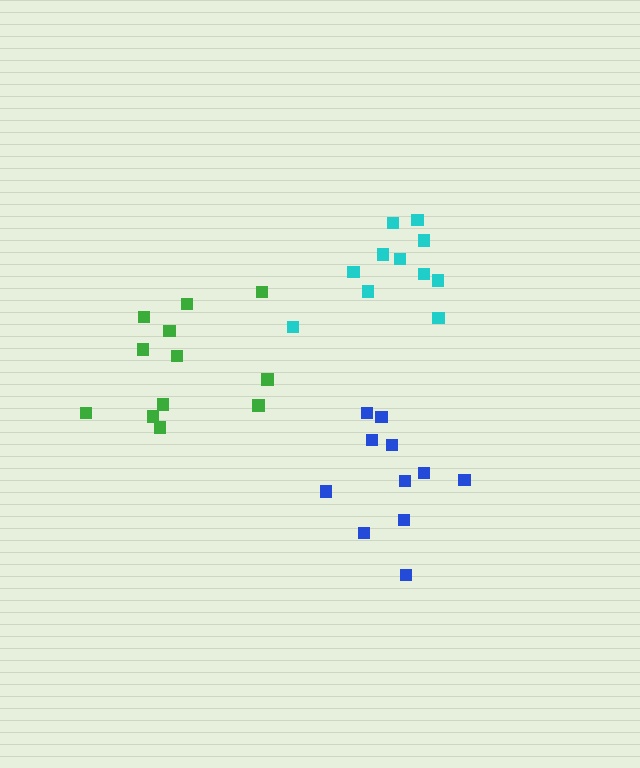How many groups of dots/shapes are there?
There are 3 groups.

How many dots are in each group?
Group 1: 11 dots, Group 2: 11 dots, Group 3: 12 dots (34 total).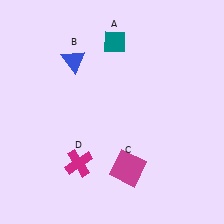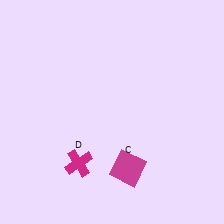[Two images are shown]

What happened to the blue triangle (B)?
The blue triangle (B) was removed in Image 2. It was in the top-left area of Image 1.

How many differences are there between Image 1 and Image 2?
There are 2 differences between the two images.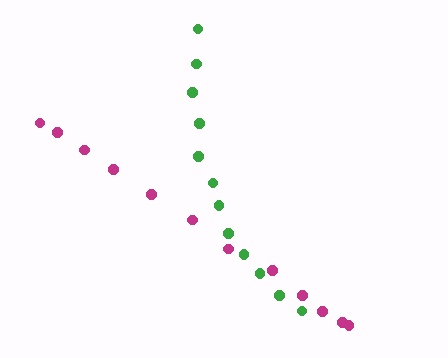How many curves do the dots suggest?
There are 2 distinct paths.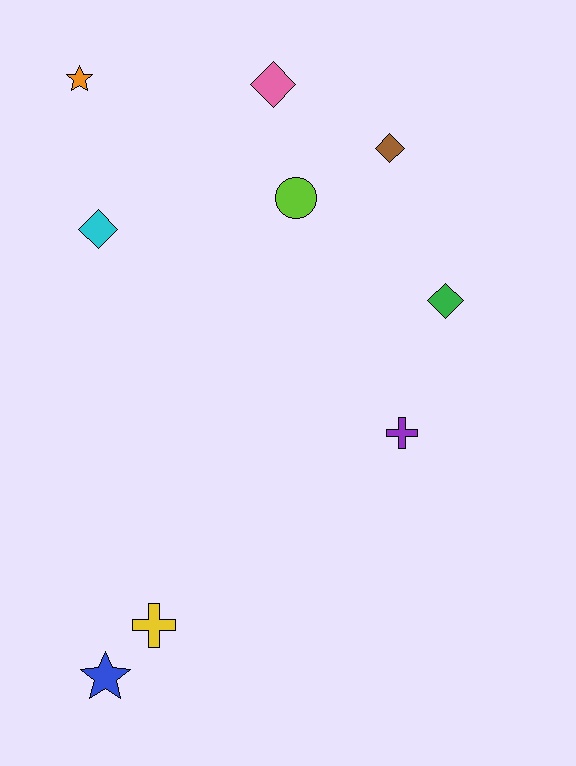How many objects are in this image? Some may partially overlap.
There are 9 objects.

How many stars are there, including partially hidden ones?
There are 2 stars.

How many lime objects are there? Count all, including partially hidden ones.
There is 1 lime object.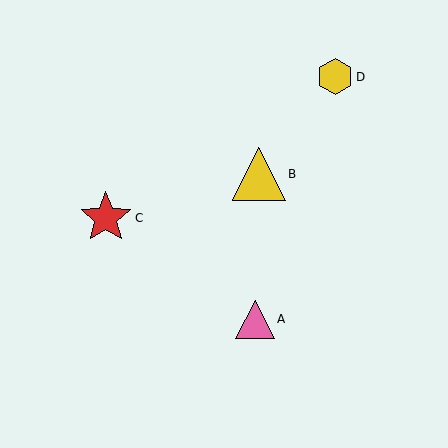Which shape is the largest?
The yellow triangle (labeled B) is the largest.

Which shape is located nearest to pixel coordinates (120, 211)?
The red star (labeled C) at (106, 218) is nearest to that location.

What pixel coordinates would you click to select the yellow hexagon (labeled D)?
Click at (335, 77) to select the yellow hexagon D.